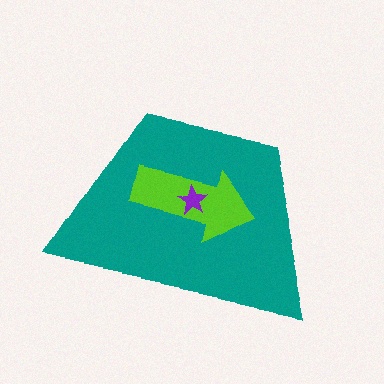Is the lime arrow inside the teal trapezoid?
Yes.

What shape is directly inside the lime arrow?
The purple star.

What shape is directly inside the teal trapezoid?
The lime arrow.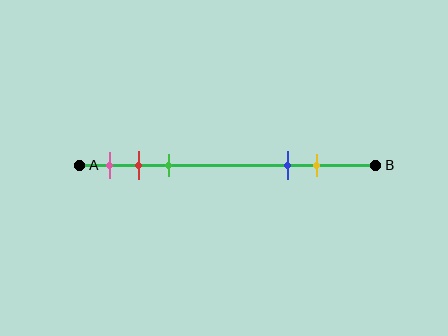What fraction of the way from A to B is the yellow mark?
The yellow mark is approximately 80% (0.8) of the way from A to B.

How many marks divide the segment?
There are 5 marks dividing the segment.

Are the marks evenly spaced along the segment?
No, the marks are not evenly spaced.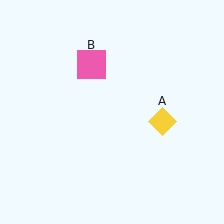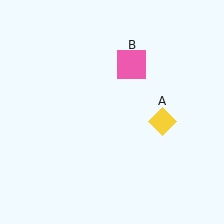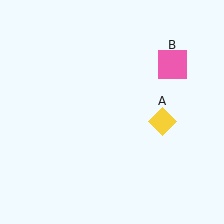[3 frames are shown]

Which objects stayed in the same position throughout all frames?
Yellow diamond (object A) remained stationary.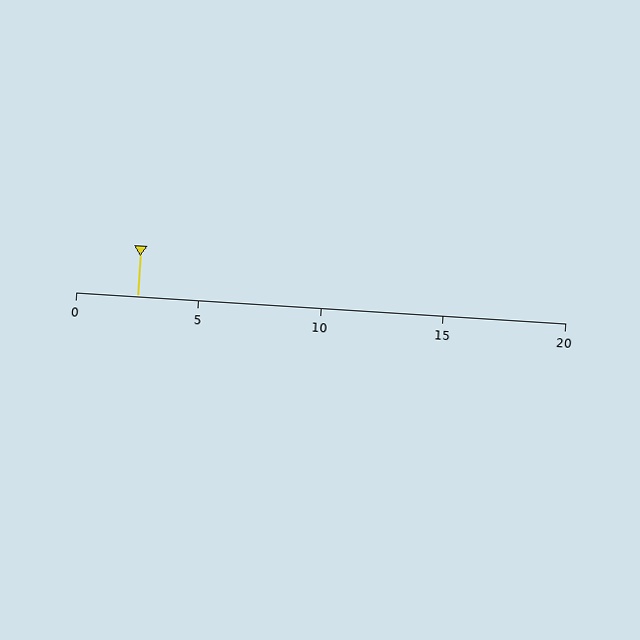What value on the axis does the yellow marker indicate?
The marker indicates approximately 2.5.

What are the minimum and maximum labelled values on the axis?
The axis runs from 0 to 20.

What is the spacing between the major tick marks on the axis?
The major ticks are spaced 5 apart.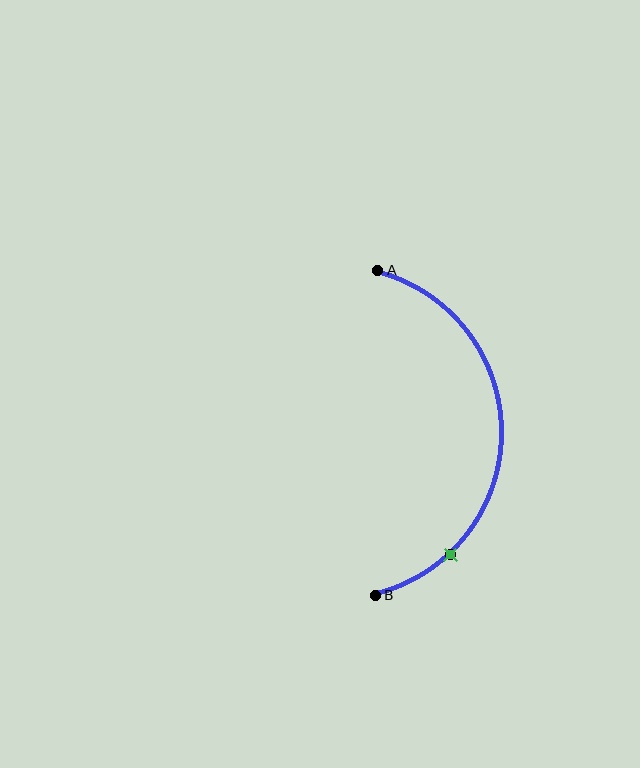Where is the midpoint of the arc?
The arc midpoint is the point on the curve farthest from the straight line joining A and B. It sits to the right of that line.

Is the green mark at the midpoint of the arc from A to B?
No. The green mark lies on the arc but is closer to endpoint B. The arc midpoint would be at the point on the curve equidistant along the arc from both A and B.